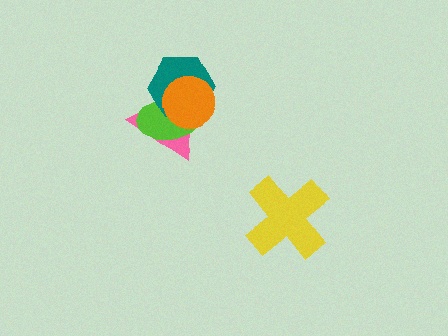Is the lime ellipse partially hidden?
Yes, it is partially covered by another shape.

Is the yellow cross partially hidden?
No, no other shape covers it.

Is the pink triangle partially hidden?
Yes, it is partially covered by another shape.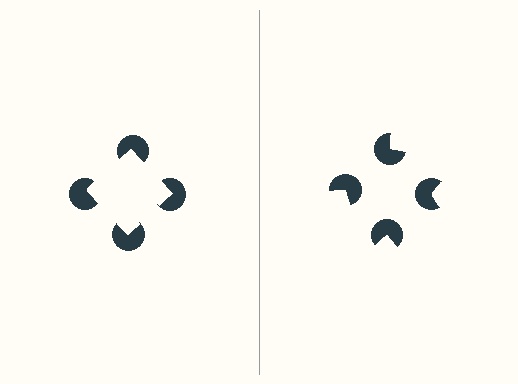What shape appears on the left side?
An illusory square.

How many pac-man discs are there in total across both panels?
8 — 4 on each side.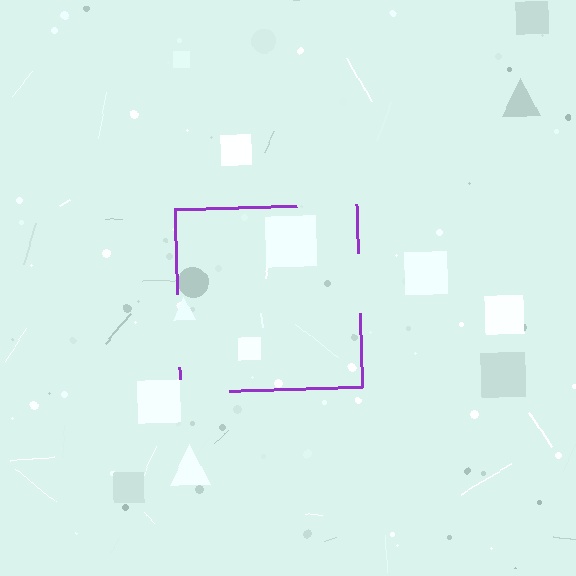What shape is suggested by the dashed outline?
The dashed outline suggests a square.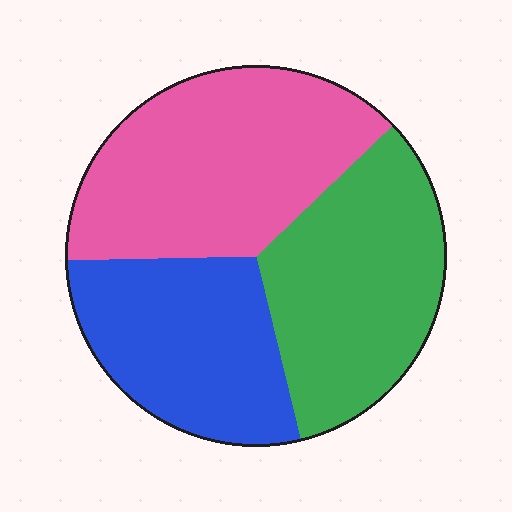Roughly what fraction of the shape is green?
Green takes up about one third (1/3) of the shape.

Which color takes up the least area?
Blue, at roughly 30%.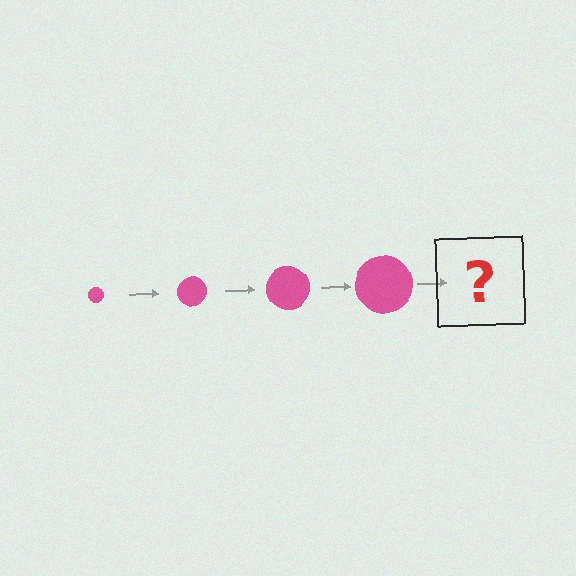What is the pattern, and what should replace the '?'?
The pattern is that the circle gets progressively larger each step. The '?' should be a pink circle, larger than the previous one.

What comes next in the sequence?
The next element should be a pink circle, larger than the previous one.